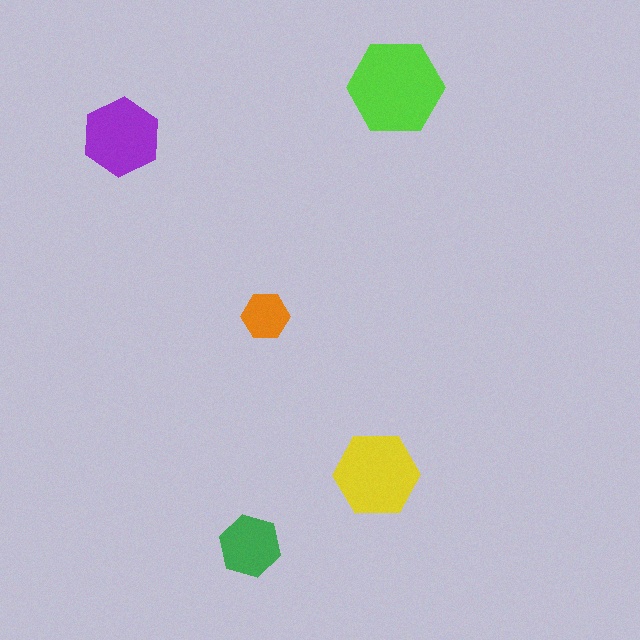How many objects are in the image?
There are 5 objects in the image.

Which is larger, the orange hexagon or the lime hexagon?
The lime one.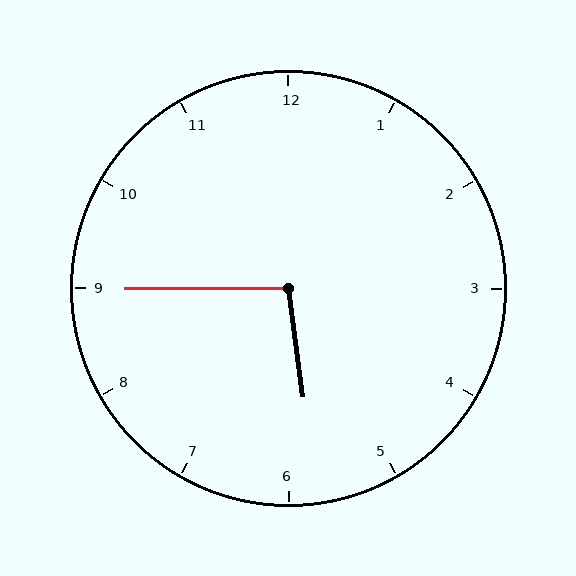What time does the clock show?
5:45.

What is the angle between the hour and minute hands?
Approximately 98 degrees.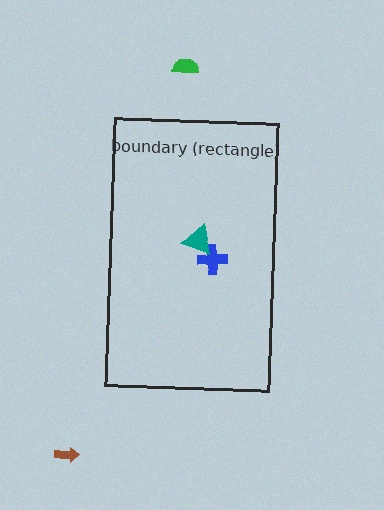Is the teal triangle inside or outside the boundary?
Inside.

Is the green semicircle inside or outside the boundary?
Outside.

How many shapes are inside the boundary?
2 inside, 2 outside.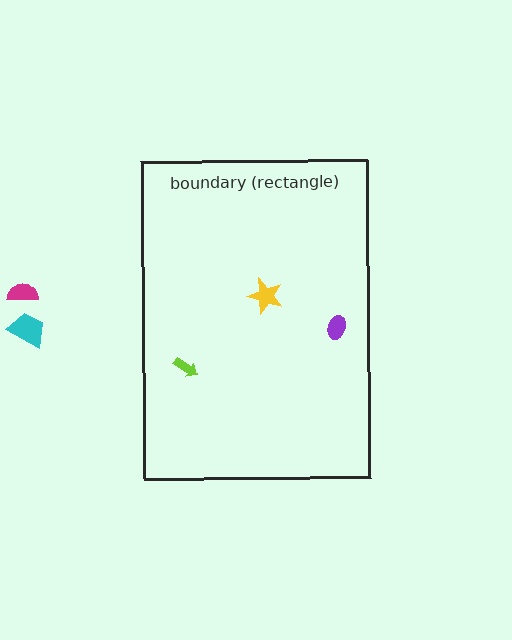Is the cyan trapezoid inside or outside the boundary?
Outside.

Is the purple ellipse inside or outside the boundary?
Inside.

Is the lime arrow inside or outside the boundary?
Inside.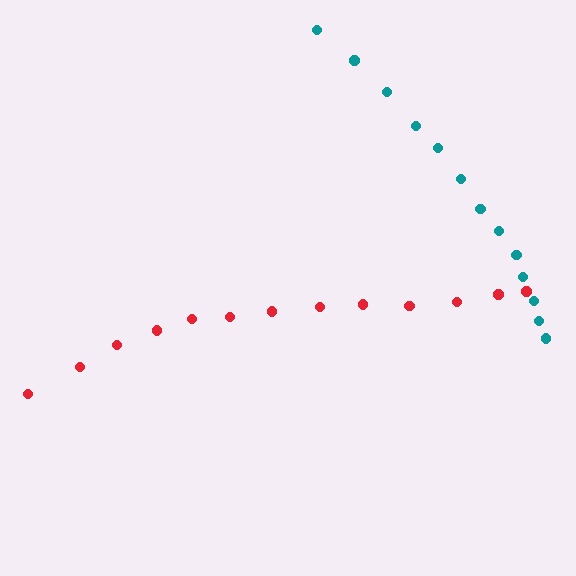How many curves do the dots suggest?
There are 2 distinct paths.